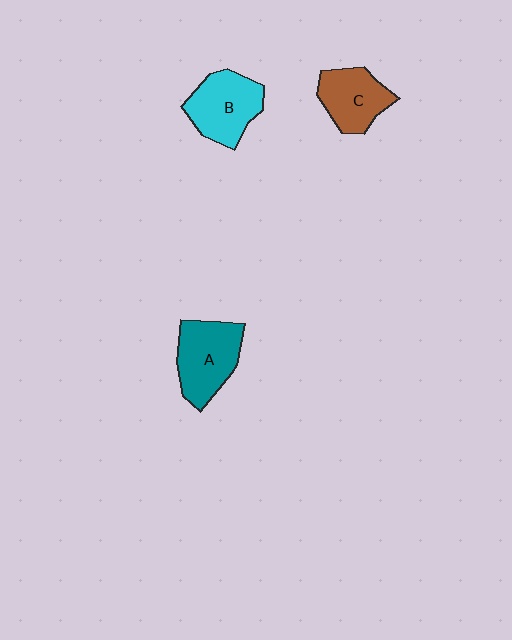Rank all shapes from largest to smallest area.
From largest to smallest: A (teal), B (cyan), C (brown).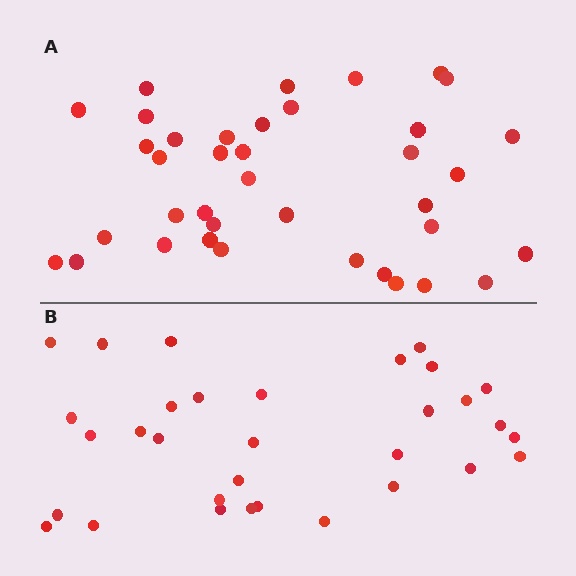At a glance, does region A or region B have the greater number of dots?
Region A (the top region) has more dots.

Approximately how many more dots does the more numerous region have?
Region A has about 6 more dots than region B.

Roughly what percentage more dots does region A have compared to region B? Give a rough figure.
About 20% more.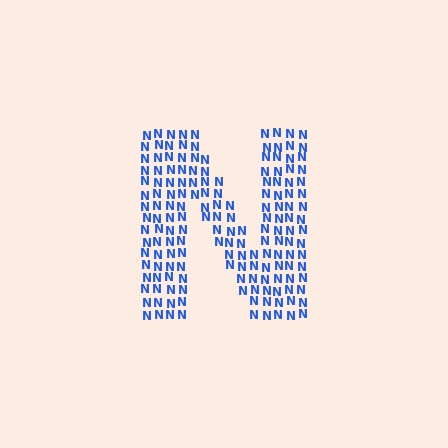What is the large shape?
The large shape is the letter N.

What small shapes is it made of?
It is made of small letter N's.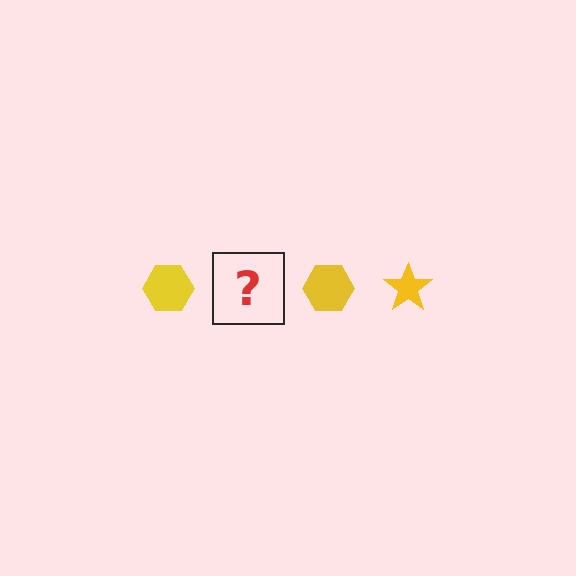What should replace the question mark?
The question mark should be replaced with a yellow star.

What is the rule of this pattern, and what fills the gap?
The rule is that the pattern cycles through hexagon, star shapes in yellow. The gap should be filled with a yellow star.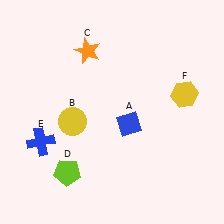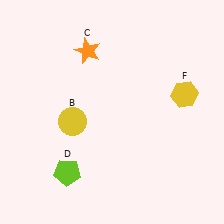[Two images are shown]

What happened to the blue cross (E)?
The blue cross (E) was removed in Image 2. It was in the bottom-left area of Image 1.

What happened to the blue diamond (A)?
The blue diamond (A) was removed in Image 2. It was in the bottom-right area of Image 1.